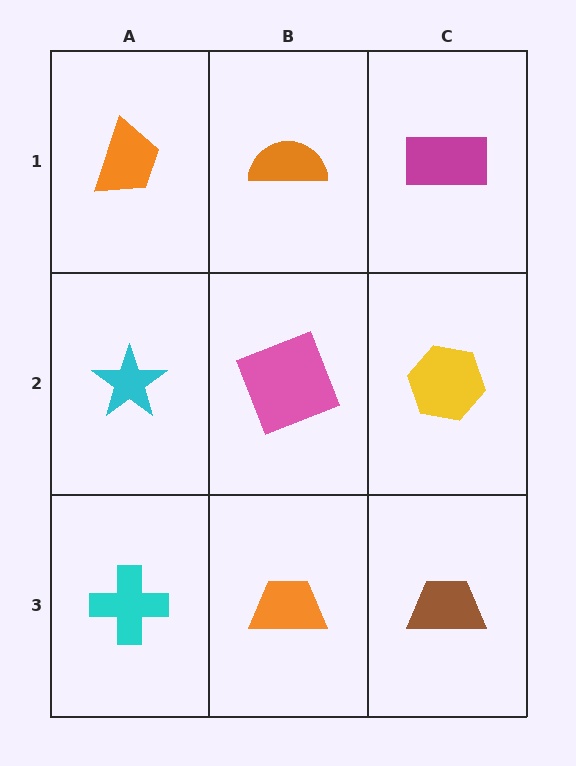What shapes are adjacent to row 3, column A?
A cyan star (row 2, column A), an orange trapezoid (row 3, column B).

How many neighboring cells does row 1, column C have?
2.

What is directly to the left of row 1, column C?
An orange semicircle.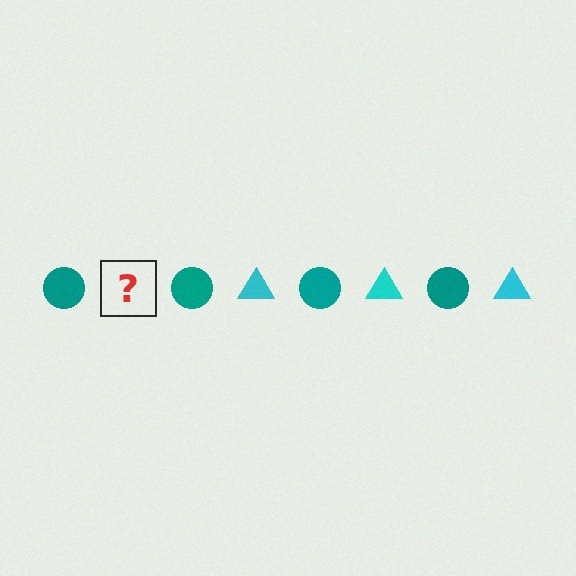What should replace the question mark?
The question mark should be replaced with a cyan triangle.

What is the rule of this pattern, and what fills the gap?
The rule is that the pattern alternates between teal circle and cyan triangle. The gap should be filled with a cyan triangle.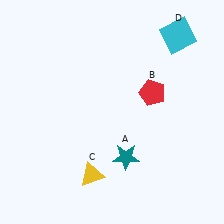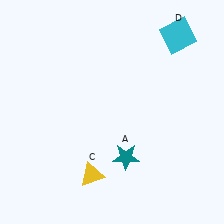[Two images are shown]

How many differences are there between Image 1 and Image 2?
There is 1 difference between the two images.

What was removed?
The red pentagon (B) was removed in Image 2.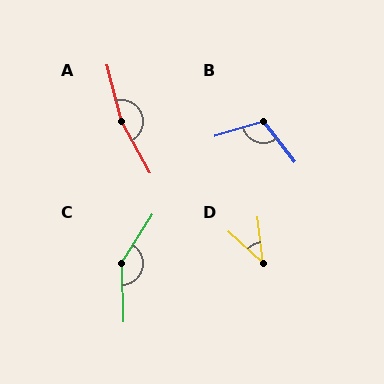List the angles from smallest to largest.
D (40°), B (111°), C (146°), A (165°).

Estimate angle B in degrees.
Approximately 111 degrees.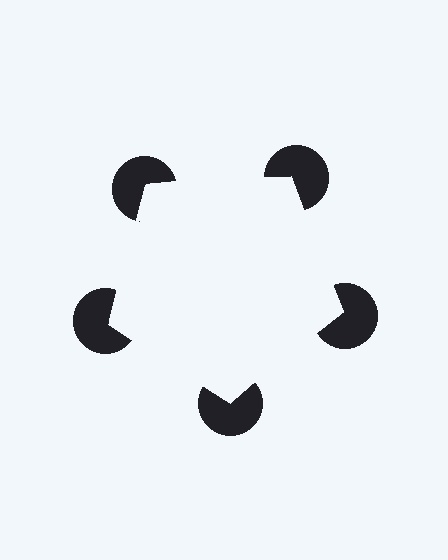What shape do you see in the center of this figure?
An illusory pentagon — its edges are inferred from the aligned wedge cuts in the pac-man discs, not physically drawn.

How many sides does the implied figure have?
5 sides.